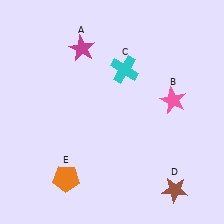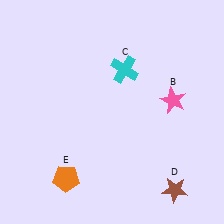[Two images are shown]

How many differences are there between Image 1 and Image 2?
There is 1 difference between the two images.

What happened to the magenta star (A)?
The magenta star (A) was removed in Image 2. It was in the top-left area of Image 1.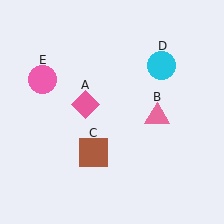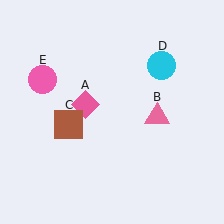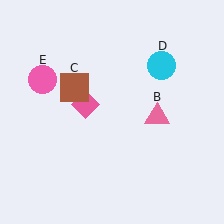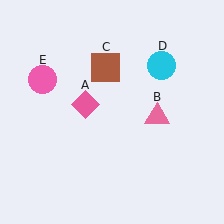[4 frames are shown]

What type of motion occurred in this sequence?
The brown square (object C) rotated clockwise around the center of the scene.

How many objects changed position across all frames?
1 object changed position: brown square (object C).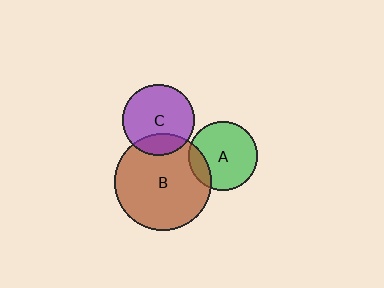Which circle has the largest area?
Circle B (brown).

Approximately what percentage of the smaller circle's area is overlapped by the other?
Approximately 15%.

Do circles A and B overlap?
Yes.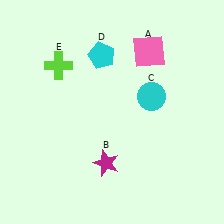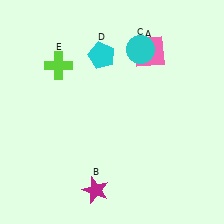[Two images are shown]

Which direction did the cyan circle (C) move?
The cyan circle (C) moved up.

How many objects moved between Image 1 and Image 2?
2 objects moved between the two images.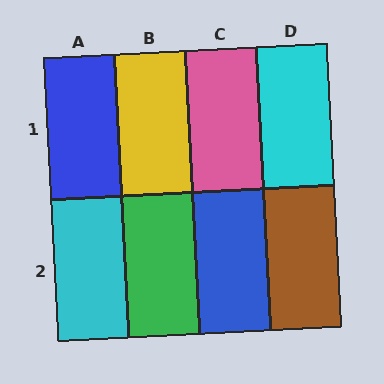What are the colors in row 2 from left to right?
Cyan, green, blue, brown.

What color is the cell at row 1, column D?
Cyan.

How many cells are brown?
1 cell is brown.